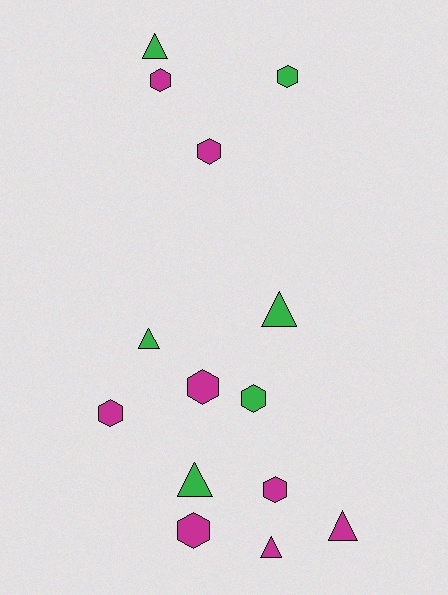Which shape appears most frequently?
Hexagon, with 8 objects.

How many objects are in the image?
There are 14 objects.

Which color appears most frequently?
Magenta, with 8 objects.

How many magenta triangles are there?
There are 2 magenta triangles.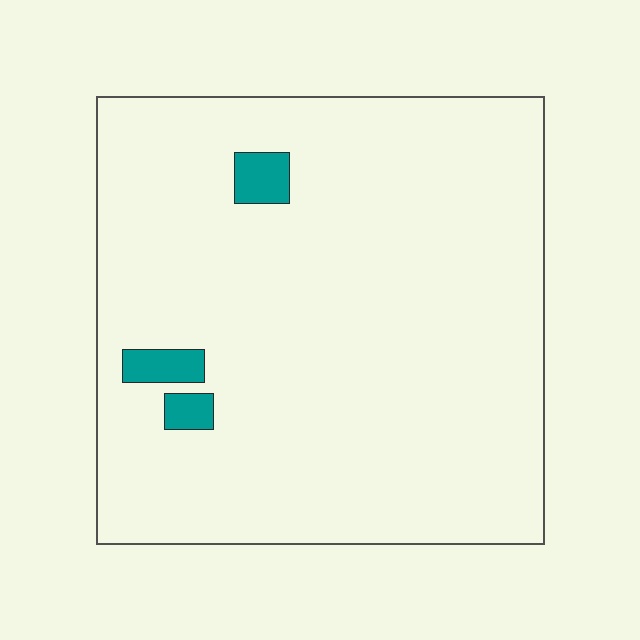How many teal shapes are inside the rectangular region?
3.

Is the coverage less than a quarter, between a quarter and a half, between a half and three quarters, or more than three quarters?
Less than a quarter.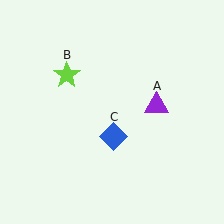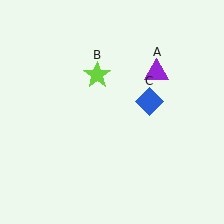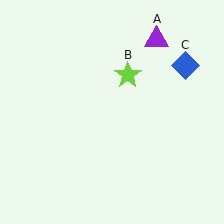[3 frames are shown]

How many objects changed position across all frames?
3 objects changed position: purple triangle (object A), lime star (object B), blue diamond (object C).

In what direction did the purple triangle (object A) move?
The purple triangle (object A) moved up.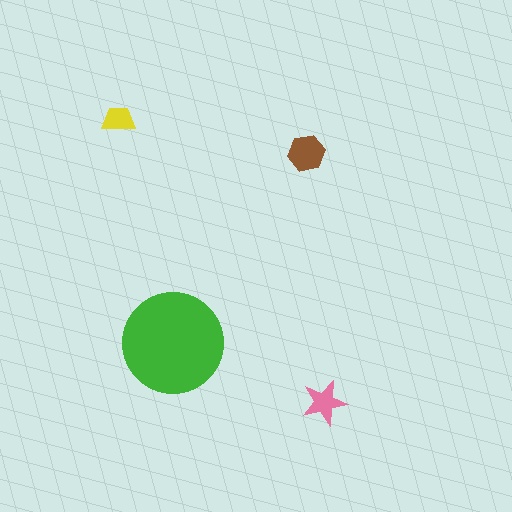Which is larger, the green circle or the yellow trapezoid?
The green circle.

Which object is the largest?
The green circle.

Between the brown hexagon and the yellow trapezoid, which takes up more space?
The brown hexagon.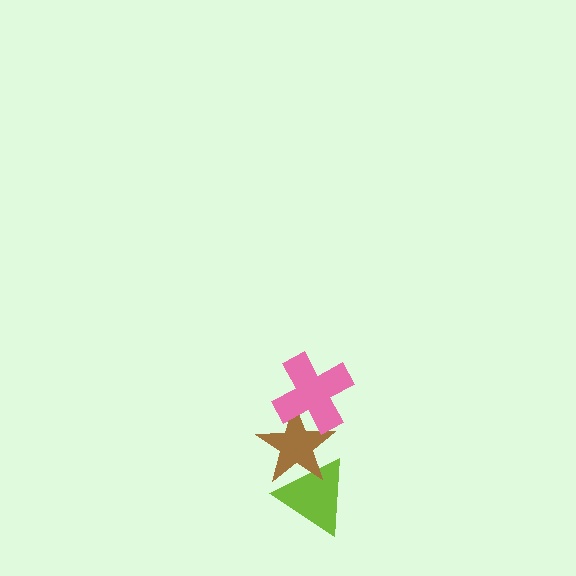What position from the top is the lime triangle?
The lime triangle is 3rd from the top.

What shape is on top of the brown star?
The pink cross is on top of the brown star.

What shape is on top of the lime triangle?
The brown star is on top of the lime triangle.